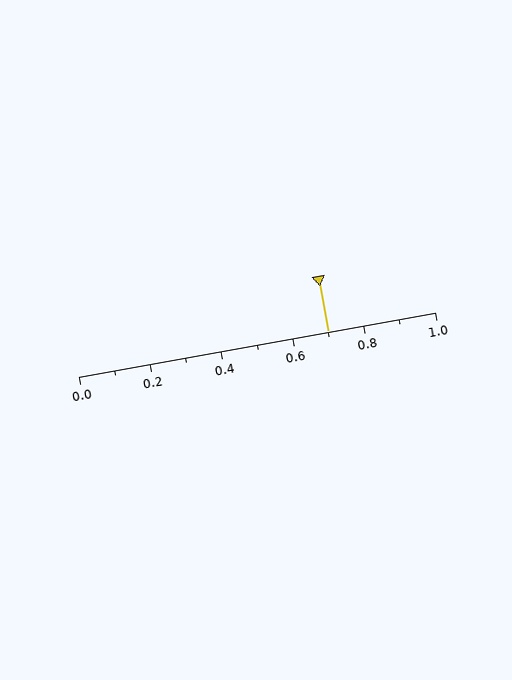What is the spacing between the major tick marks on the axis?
The major ticks are spaced 0.2 apart.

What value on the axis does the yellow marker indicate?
The marker indicates approximately 0.7.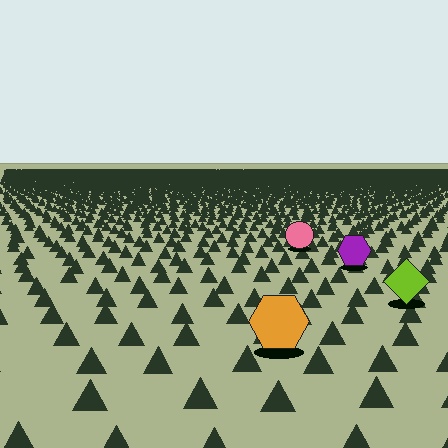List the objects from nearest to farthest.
From nearest to farthest: the orange hexagon, the lime diamond, the purple hexagon, the pink circle.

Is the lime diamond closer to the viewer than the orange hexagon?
No. The orange hexagon is closer — you can tell from the texture gradient: the ground texture is coarser near it.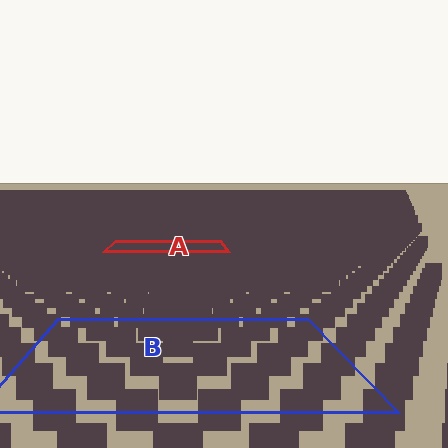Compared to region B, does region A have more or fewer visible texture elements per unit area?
Region A has more texture elements per unit area — they are packed more densely because it is farther away.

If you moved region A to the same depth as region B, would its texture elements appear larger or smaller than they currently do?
They would appear larger. At a closer depth, the same texture elements are projected at a bigger on-screen size.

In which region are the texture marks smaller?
The texture marks are smaller in region A, because it is farther away.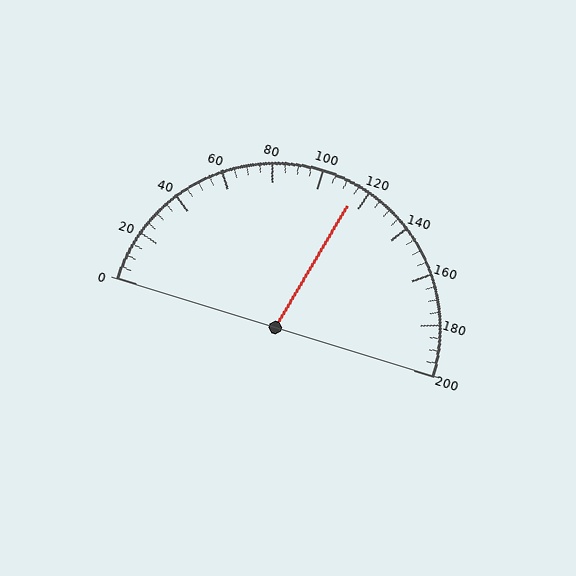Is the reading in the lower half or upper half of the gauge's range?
The reading is in the upper half of the range (0 to 200).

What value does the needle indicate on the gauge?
The needle indicates approximately 115.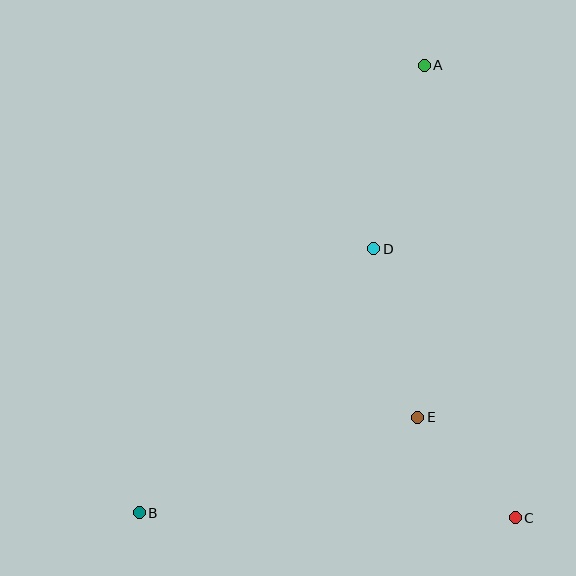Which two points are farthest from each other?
Points A and B are farthest from each other.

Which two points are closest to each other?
Points C and E are closest to each other.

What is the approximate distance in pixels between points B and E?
The distance between B and E is approximately 294 pixels.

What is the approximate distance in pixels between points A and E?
The distance between A and E is approximately 352 pixels.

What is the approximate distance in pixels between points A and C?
The distance between A and C is approximately 462 pixels.